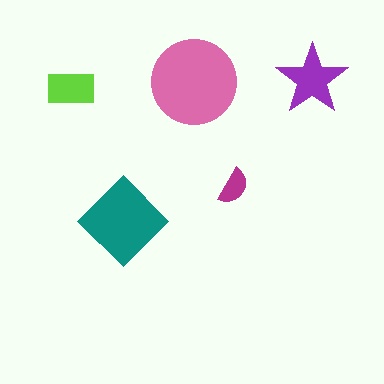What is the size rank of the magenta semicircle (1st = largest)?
5th.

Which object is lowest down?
The teal diamond is bottommost.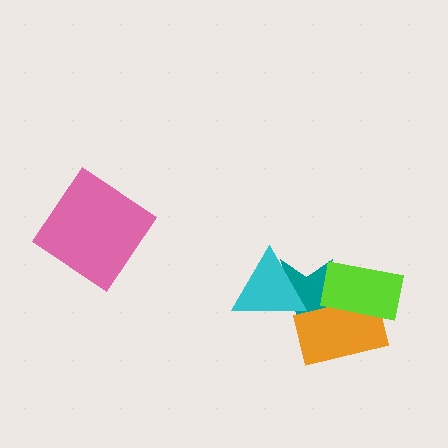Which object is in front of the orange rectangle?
The lime rectangle is in front of the orange rectangle.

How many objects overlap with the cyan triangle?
1 object overlaps with the cyan triangle.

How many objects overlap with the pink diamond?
0 objects overlap with the pink diamond.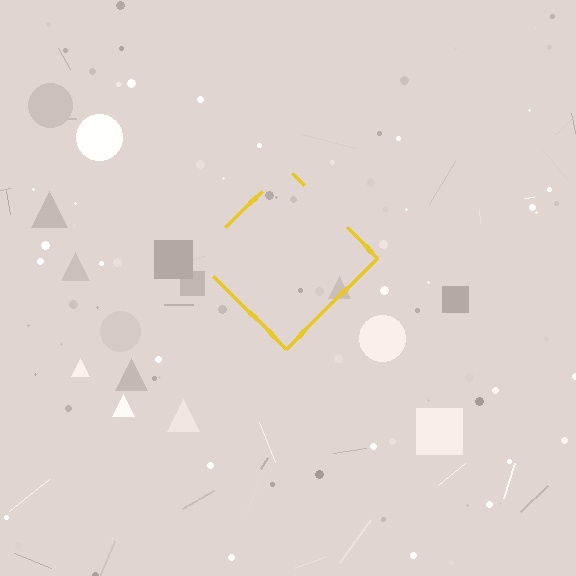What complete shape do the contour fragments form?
The contour fragments form a diamond.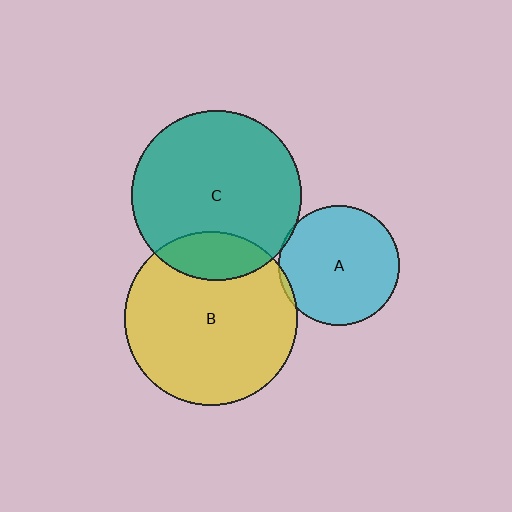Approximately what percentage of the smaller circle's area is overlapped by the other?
Approximately 20%.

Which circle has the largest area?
Circle B (yellow).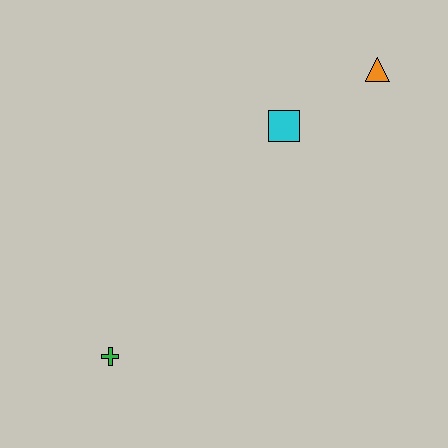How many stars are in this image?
There are no stars.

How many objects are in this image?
There are 3 objects.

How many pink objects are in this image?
There are no pink objects.